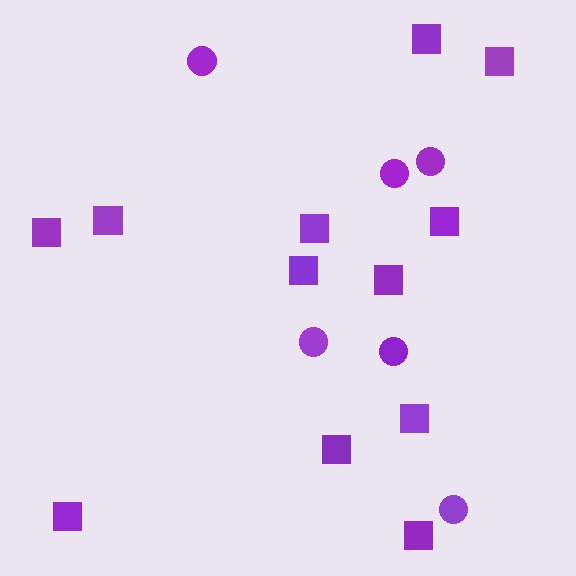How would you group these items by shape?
There are 2 groups: one group of squares (12) and one group of circles (6).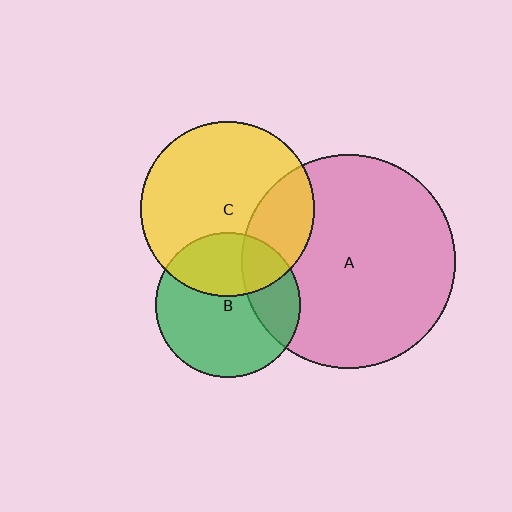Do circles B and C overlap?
Yes.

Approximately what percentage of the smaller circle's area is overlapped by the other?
Approximately 35%.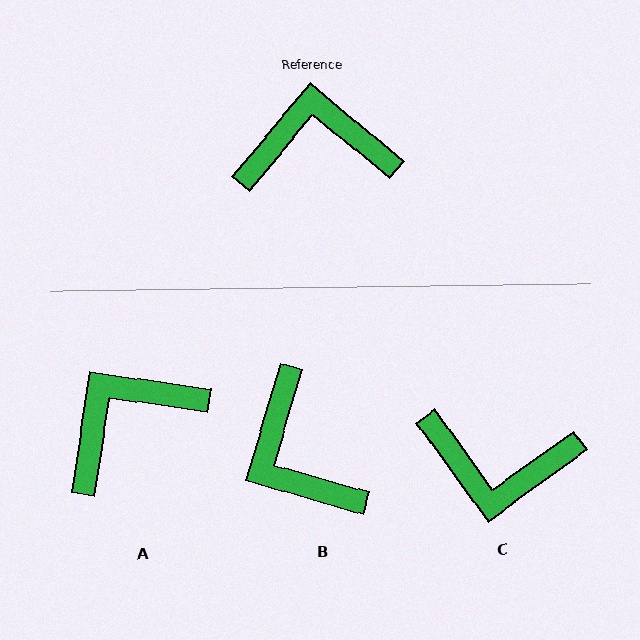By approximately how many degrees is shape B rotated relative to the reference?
Approximately 114 degrees counter-clockwise.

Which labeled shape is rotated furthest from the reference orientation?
C, about 166 degrees away.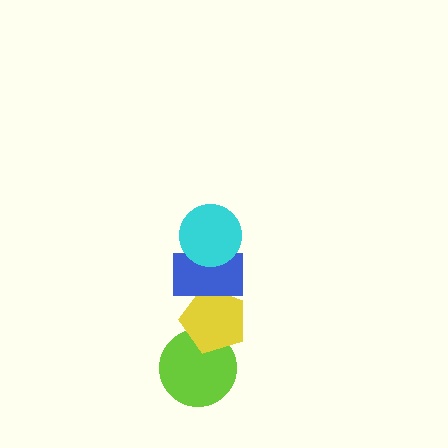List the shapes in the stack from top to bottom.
From top to bottom: the cyan circle, the blue rectangle, the yellow pentagon, the lime circle.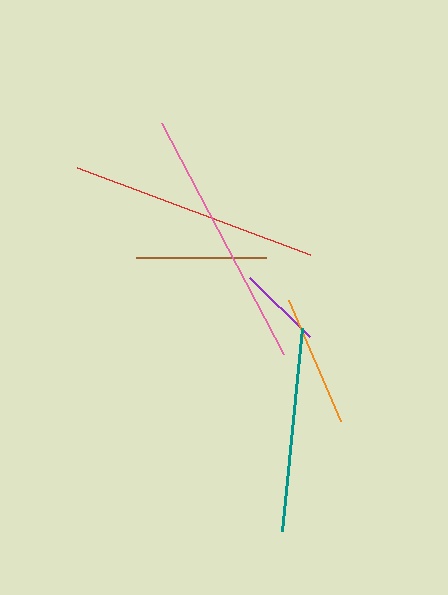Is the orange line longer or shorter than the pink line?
The pink line is longer than the orange line.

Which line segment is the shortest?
The purple line is the shortest at approximately 84 pixels.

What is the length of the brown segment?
The brown segment is approximately 131 pixels long.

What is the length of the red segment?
The red segment is approximately 248 pixels long.